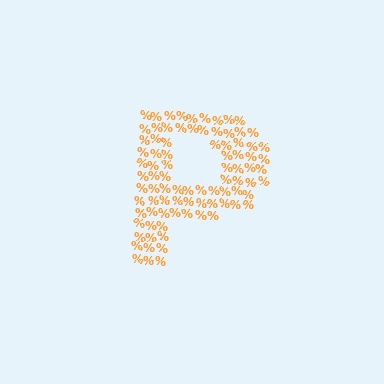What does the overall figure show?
The overall figure shows the letter P.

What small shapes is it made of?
It is made of small percent signs.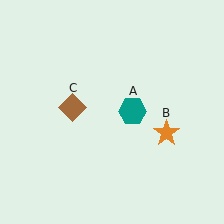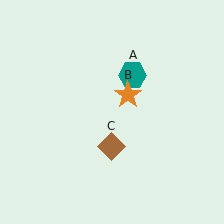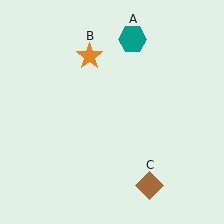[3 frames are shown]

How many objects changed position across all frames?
3 objects changed position: teal hexagon (object A), orange star (object B), brown diamond (object C).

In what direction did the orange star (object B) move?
The orange star (object B) moved up and to the left.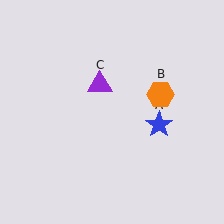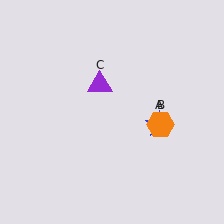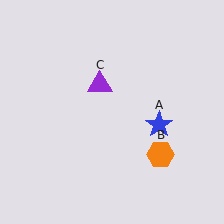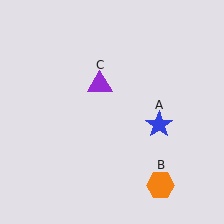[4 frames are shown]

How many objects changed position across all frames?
1 object changed position: orange hexagon (object B).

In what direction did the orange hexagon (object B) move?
The orange hexagon (object B) moved down.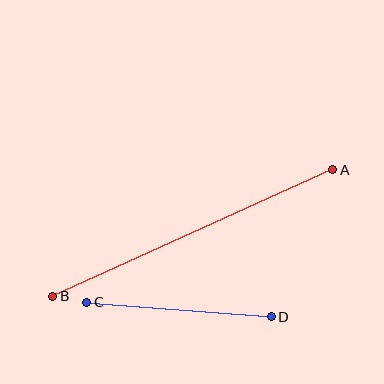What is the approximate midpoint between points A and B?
The midpoint is at approximately (193, 233) pixels.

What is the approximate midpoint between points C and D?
The midpoint is at approximately (179, 310) pixels.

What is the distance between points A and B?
The distance is approximately 307 pixels.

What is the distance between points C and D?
The distance is approximately 185 pixels.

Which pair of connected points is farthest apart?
Points A and B are farthest apart.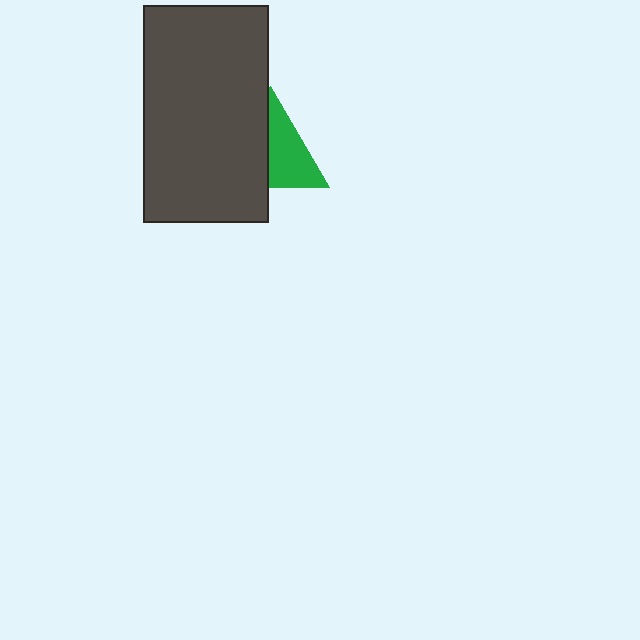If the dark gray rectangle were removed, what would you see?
You would see the complete green triangle.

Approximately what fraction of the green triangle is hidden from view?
Roughly 48% of the green triangle is hidden behind the dark gray rectangle.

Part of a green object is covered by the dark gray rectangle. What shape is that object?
It is a triangle.